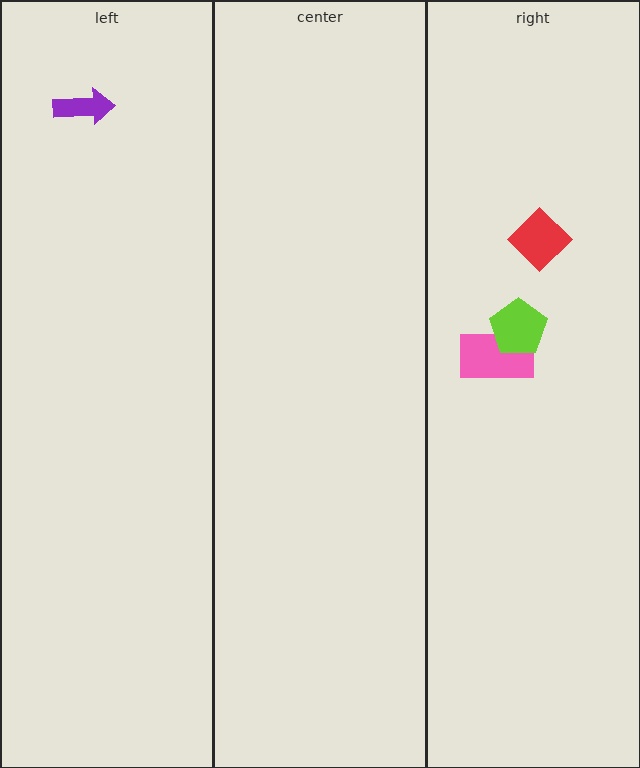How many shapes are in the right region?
3.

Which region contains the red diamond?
The right region.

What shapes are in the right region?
The red diamond, the pink rectangle, the lime pentagon.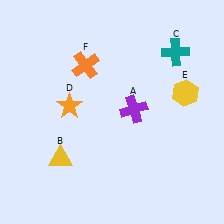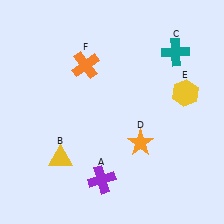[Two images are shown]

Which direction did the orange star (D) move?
The orange star (D) moved right.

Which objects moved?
The objects that moved are: the purple cross (A), the orange star (D).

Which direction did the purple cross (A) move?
The purple cross (A) moved down.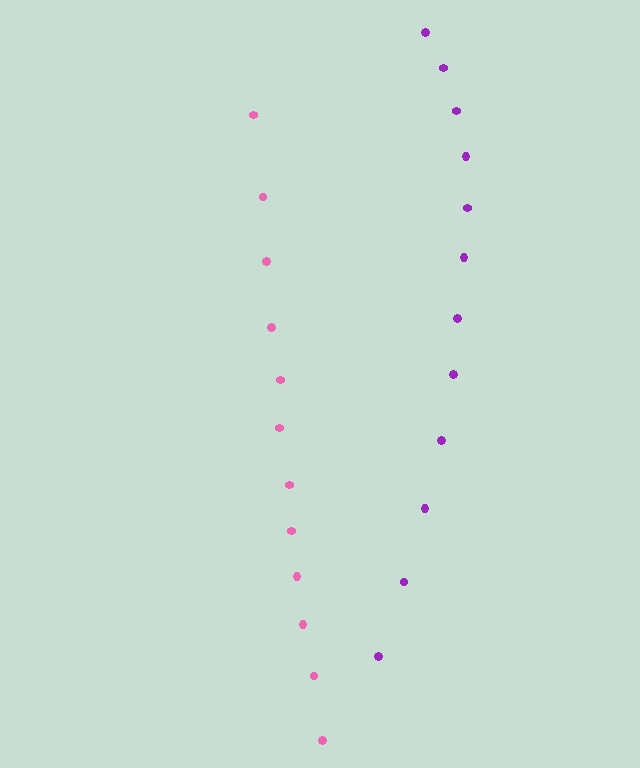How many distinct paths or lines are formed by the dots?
There are 2 distinct paths.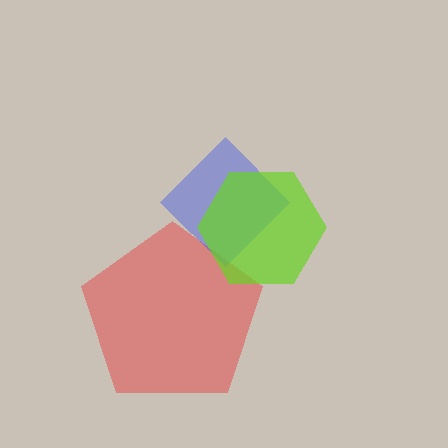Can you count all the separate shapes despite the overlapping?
Yes, there are 3 separate shapes.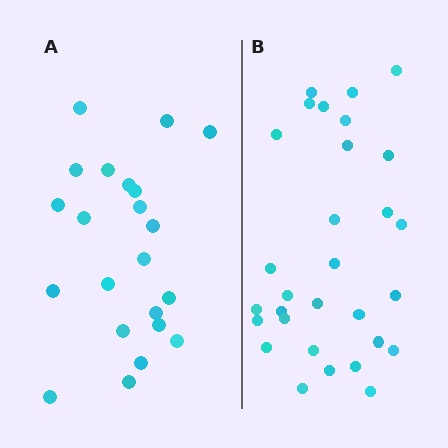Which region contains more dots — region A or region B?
Region B (the right region) has more dots.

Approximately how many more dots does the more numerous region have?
Region B has roughly 8 or so more dots than region A.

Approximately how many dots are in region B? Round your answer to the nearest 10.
About 30 dots.